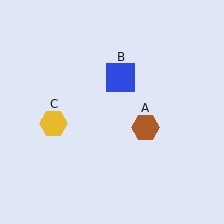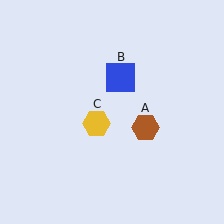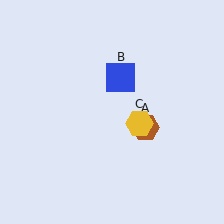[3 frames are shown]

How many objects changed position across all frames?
1 object changed position: yellow hexagon (object C).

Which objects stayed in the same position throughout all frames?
Brown hexagon (object A) and blue square (object B) remained stationary.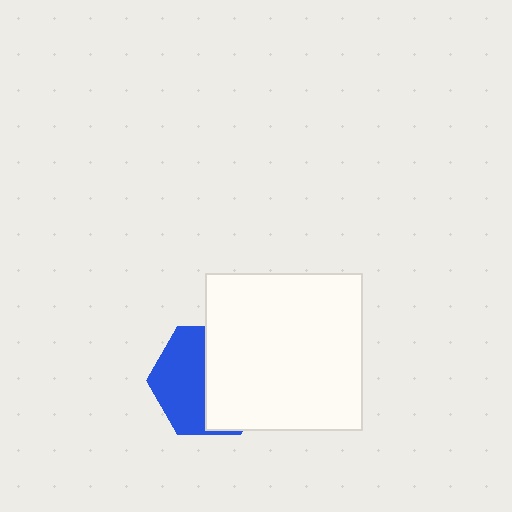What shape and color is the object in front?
The object in front is a white square.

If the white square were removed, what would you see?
You would see the complete blue hexagon.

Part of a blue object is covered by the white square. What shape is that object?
It is a hexagon.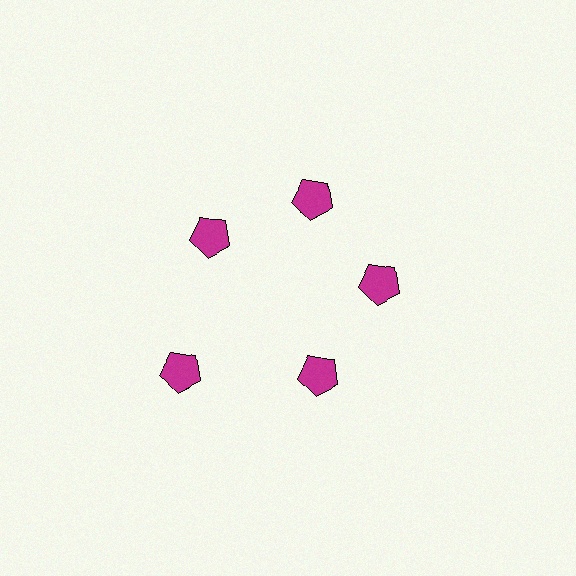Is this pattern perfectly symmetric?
No. The 5 magenta pentagons are arranged in a ring, but one element near the 8 o'clock position is pushed outward from the center, breaking the 5-fold rotational symmetry.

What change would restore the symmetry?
The symmetry would be restored by moving it inward, back onto the ring so that all 5 pentagons sit at equal angles and equal distance from the center.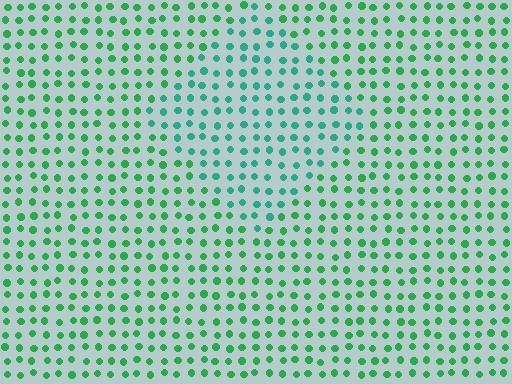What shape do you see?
I see a diamond.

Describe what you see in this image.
The image is filled with small green elements in a uniform arrangement. A diamond-shaped region is visible where the elements are tinted to a slightly different hue, forming a subtle color boundary.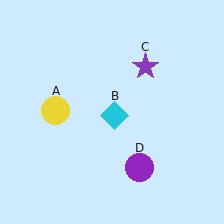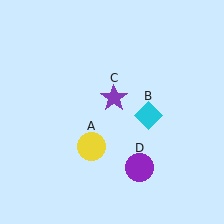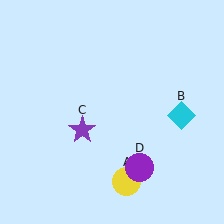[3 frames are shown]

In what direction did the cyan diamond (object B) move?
The cyan diamond (object B) moved right.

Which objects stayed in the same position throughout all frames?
Purple circle (object D) remained stationary.